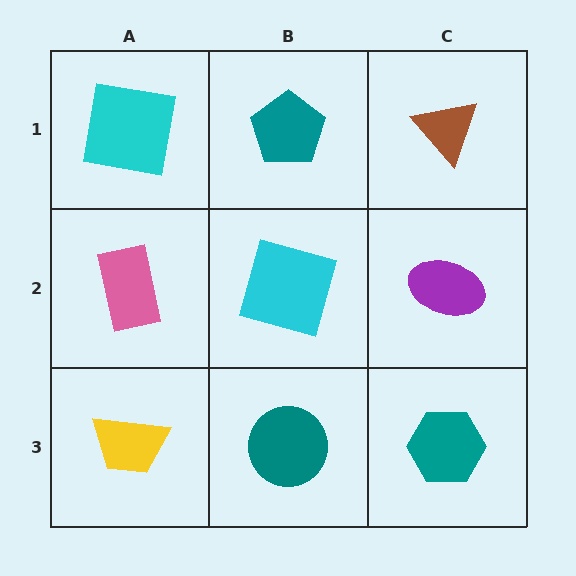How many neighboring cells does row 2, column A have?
3.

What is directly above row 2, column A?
A cyan square.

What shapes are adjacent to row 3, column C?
A purple ellipse (row 2, column C), a teal circle (row 3, column B).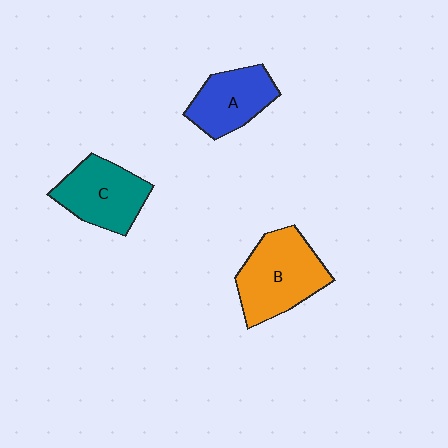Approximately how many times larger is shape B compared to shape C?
Approximately 1.2 times.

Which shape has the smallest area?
Shape A (blue).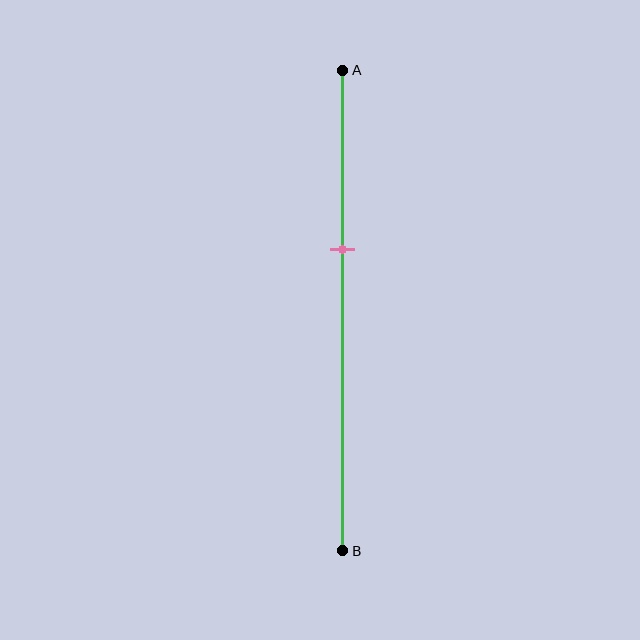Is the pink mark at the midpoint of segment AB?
No, the mark is at about 35% from A, not at the 50% midpoint.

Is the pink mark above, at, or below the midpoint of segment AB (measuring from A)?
The pink mark is above the midpoint of segment AB.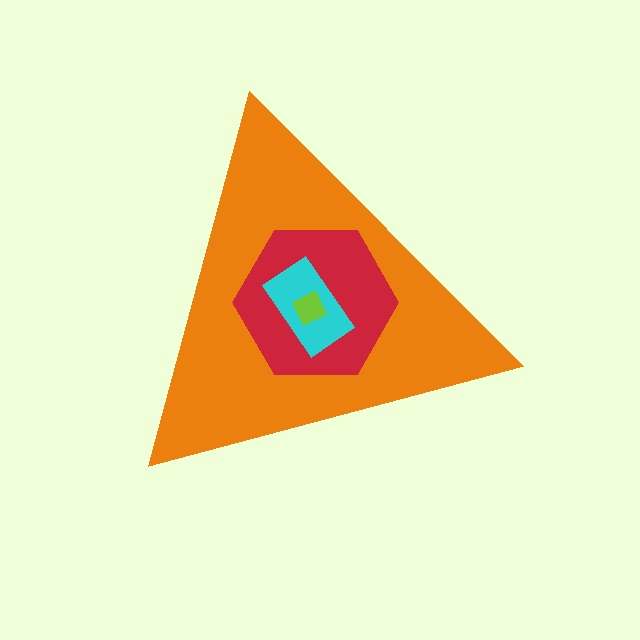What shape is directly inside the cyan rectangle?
The lime square.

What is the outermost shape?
The orange triangle.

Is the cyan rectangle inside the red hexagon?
Yes.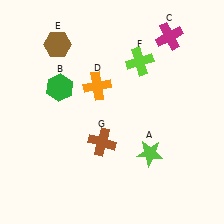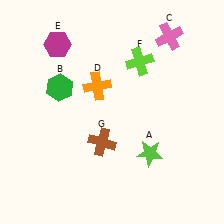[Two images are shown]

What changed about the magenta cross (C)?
In Image 1, C is magenta. In Image 2, it changed to pink.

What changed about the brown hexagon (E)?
In Image 1, E is brown. In Image 2, it changed to magenta.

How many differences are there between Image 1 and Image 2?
There are 2 differences between the two images.